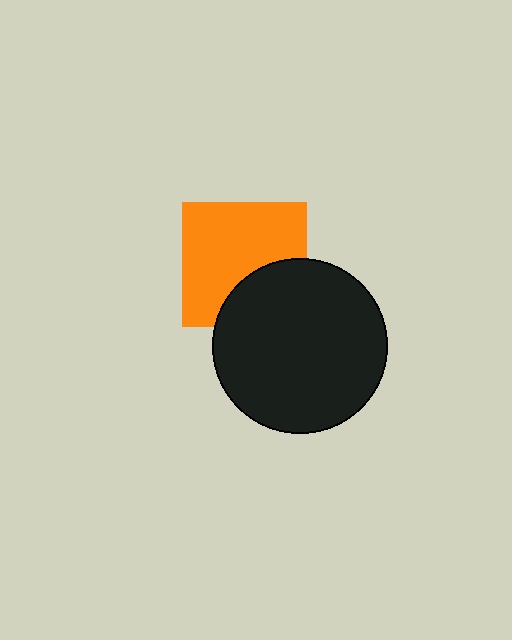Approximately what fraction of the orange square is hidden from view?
Roughly 31% of the orange square is hidden behind the black circle.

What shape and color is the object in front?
The object in front is a black circle.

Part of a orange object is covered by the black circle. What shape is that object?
It is a square.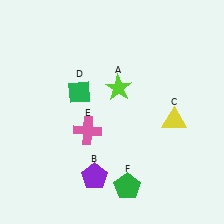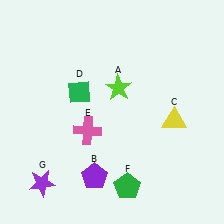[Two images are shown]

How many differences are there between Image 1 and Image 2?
There is 1 difference between the two images.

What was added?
A purple star (G) was added in Image 2.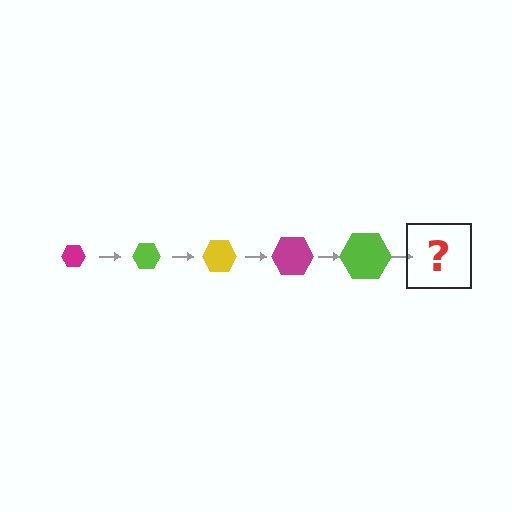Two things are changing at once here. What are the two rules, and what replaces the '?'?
The two rules are that the hexagon grows larger each step and the color cycles through magenta, lime, and yellow. The '?' should be a yellow hexagon, larger than the previous one.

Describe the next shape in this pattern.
It should be a yellow hexagon, larger than the previous one.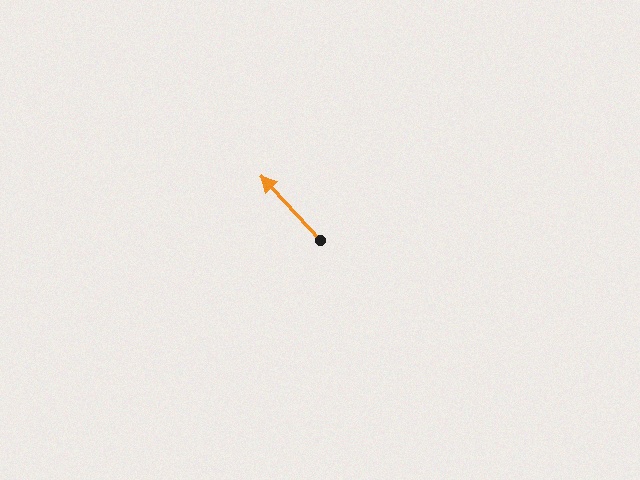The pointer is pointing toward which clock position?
Roughly 11 o'clock.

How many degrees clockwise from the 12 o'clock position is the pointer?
Approximately 317 degrees.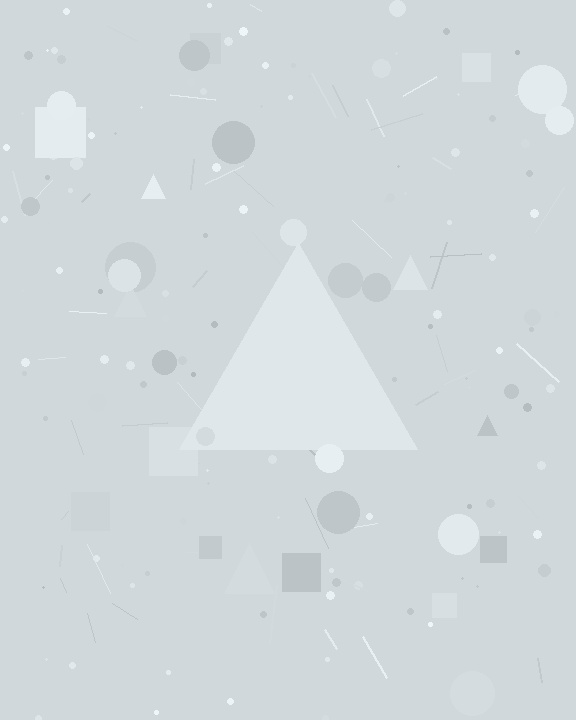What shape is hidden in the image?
A triangle is hidden in the image.